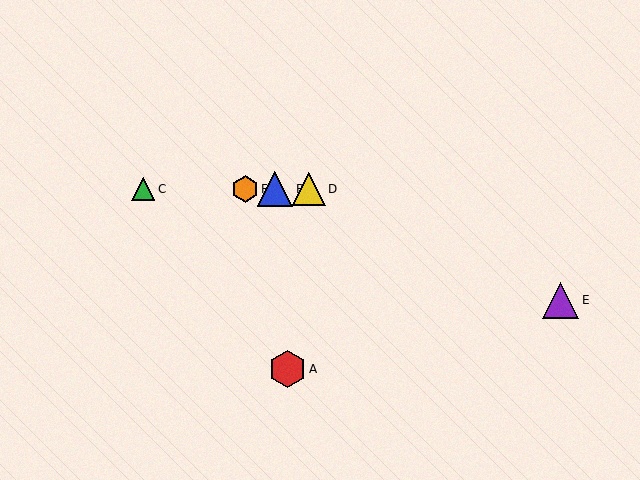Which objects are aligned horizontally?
Objects B, C, D, F are aligned horizontally.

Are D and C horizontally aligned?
Yes, both are at y≈189.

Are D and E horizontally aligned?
No, D is at y≈189 and E is at y≈300.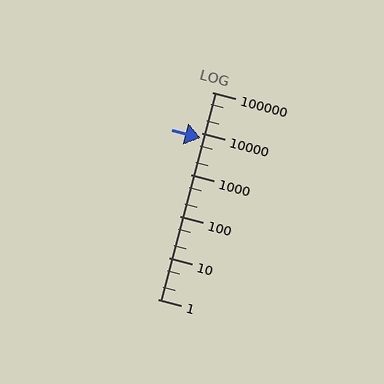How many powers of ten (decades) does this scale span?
The scale spans 5 decades, from 1 to 100000.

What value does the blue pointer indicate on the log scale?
The pointer indicates approximately 7600.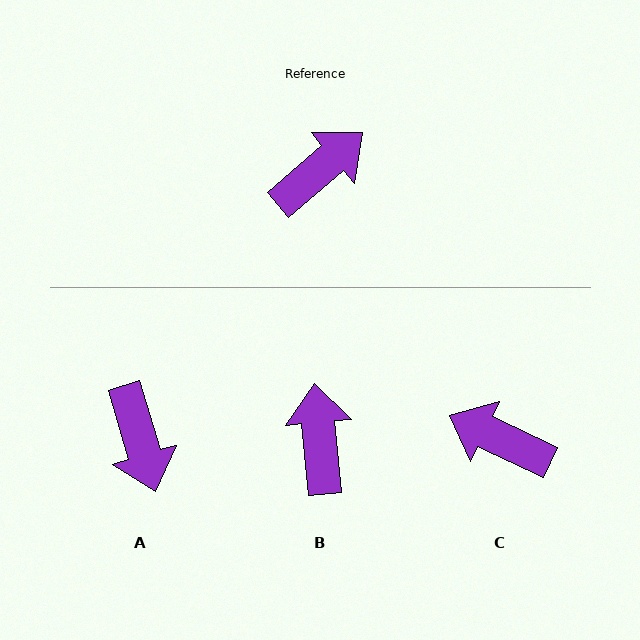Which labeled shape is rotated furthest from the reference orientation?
C, about 114 degrees away.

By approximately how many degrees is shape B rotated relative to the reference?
Approximately 55 degrees counter-clockwise.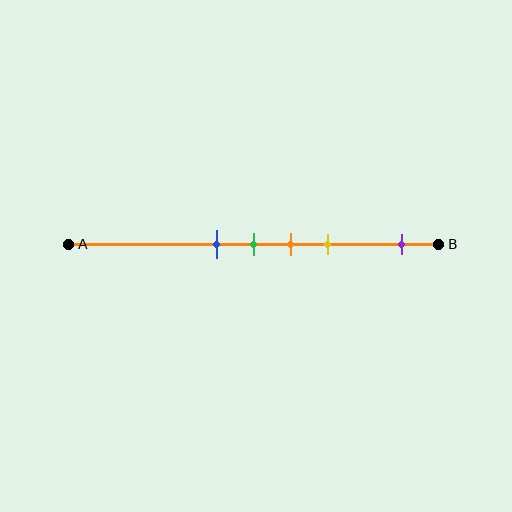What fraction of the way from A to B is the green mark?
The green mark is approximately 50% (0.5) of the way from A to B.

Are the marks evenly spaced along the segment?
No, the marks are not evenly spaced.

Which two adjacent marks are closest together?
The blue and green marks are the closest adjacent pair.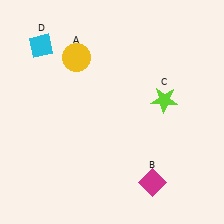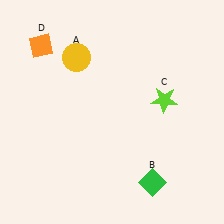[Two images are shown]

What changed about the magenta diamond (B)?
In Image 1, B is magenta. In Image 2, it changed to green.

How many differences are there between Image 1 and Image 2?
There are 2 differences between the two images.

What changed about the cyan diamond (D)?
In Image 1, D is cyan. In Image 2, it changed to orange.